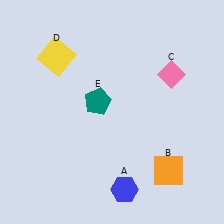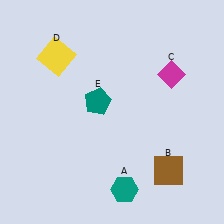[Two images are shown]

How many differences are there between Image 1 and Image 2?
There are 3 differences between the two images.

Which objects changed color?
A changed from blue to teal. B changed from orange to brown. C changed from pink to magenta.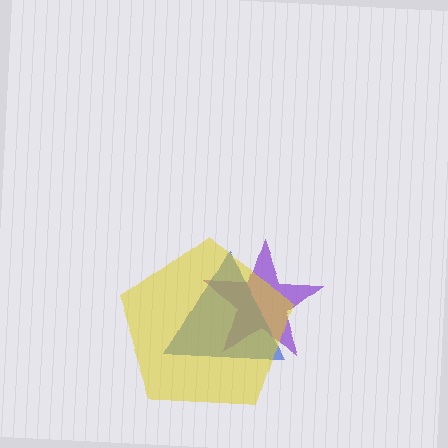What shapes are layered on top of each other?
The layered shapes are: a purple star, a blue triangle, a yellow pentagon.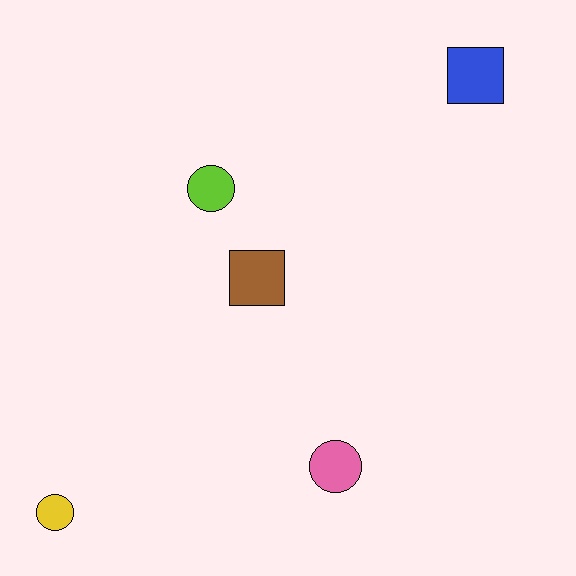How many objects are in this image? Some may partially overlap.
There are 5 objects.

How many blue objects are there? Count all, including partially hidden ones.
There is 1 blue object.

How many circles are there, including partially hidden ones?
There are 3 circles.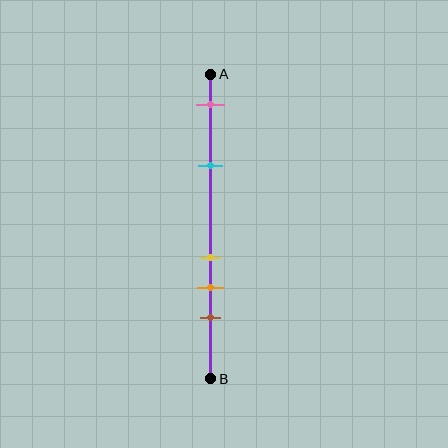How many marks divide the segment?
There are 5 marks dividing the segment.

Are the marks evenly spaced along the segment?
No, the marks are not evenly spaced.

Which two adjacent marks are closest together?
The yellow and orange marks are the closest adjacent pair.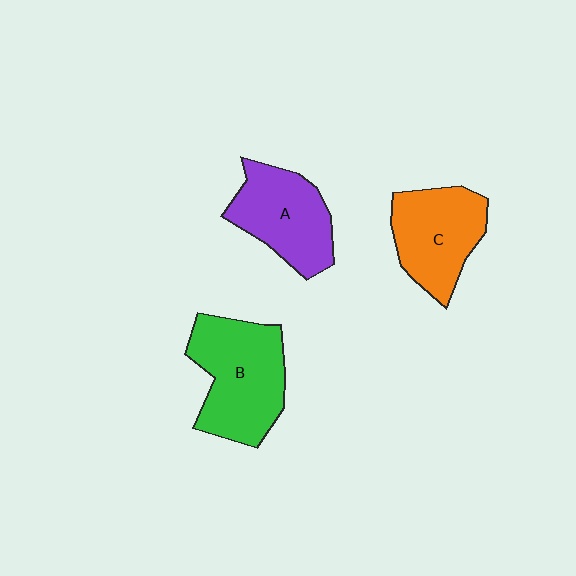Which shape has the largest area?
Shape B (green).